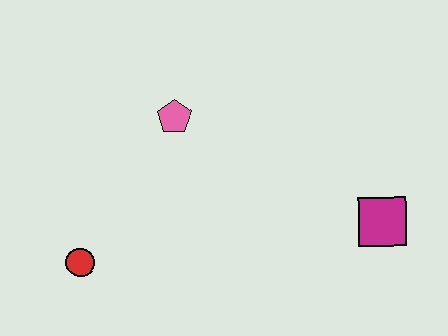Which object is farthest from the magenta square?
The red circle is farthest from the magenta square.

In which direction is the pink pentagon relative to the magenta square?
The pink pentagon is to the left of the magenta square.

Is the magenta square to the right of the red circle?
Yes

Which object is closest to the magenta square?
The pink pentagon is closest to the magenta square.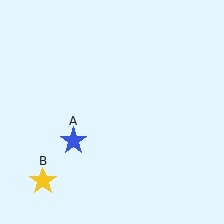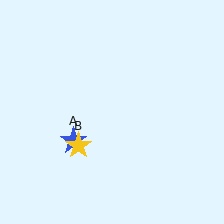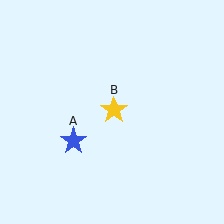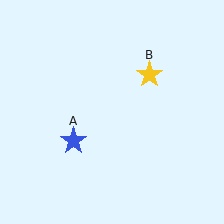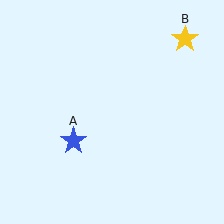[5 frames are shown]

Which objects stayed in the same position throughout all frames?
Blue star (object A) remained stationary.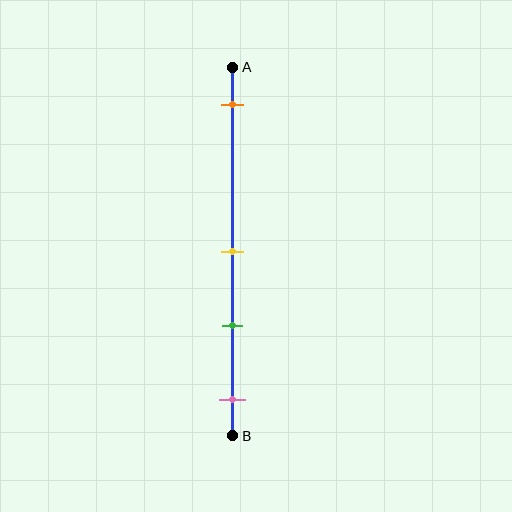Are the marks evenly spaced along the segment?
No, the marks are not evenly spaced.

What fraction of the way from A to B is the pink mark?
The pink mark is approximately 90% (0.9) of the way from A to B.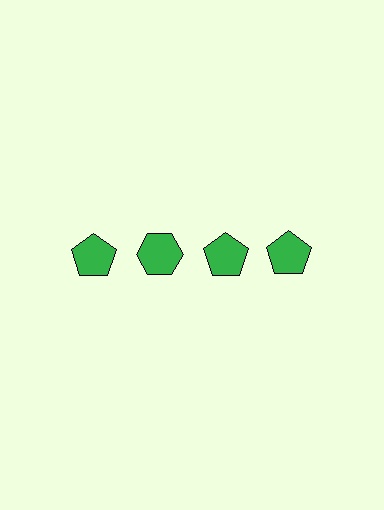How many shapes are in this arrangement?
There are 4 shapes arranged in a grid pattern.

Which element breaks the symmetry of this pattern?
The green hexagon in the top row, second from left column breaks the symmetry. All other shapes are green pentagons.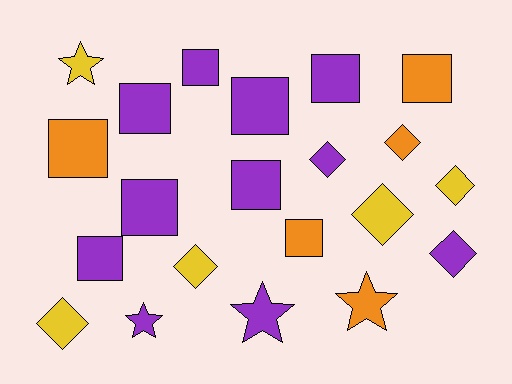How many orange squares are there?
There are 3 orange squares.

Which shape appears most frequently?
Square, with 10 objects.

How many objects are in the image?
There are 21 objects.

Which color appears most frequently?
Purple, with 11 objects.